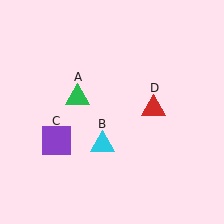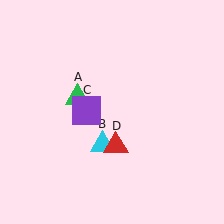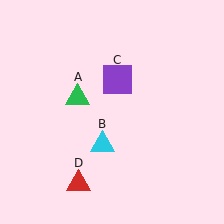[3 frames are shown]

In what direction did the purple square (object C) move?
The purple square (object C) moved up and to the right.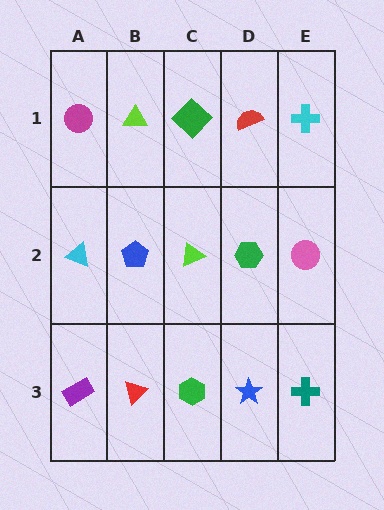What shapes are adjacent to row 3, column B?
A blue pentagon (row 2, column B), a purple rectangle (row 3, column A), a green hexagon (row 3, column C).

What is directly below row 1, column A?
A cyan triangle.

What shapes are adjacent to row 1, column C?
A lime triangle (row 2, column C), a lime triangle (row 1, column B), a red semicircle (row 1, column D).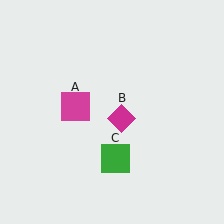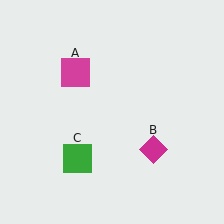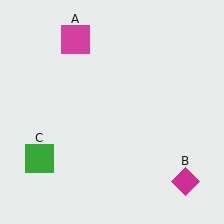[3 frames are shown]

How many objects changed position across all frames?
3 objects changed position: magenta square (object A), magenta diamond (object B), green square (object C).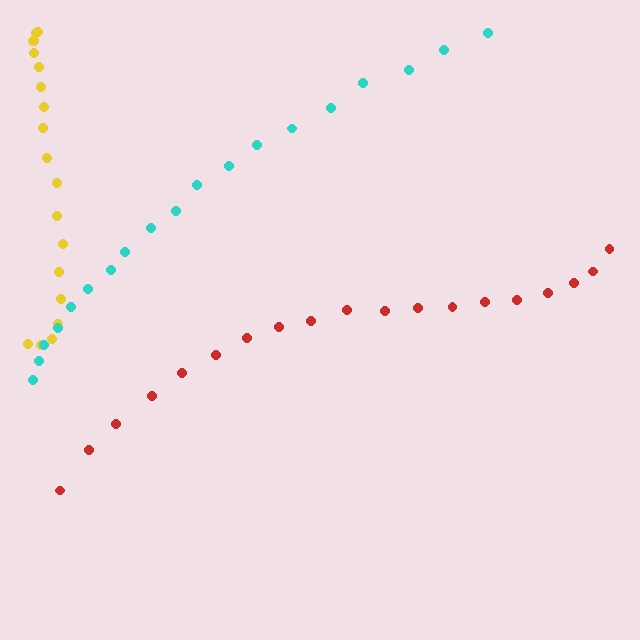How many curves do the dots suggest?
There are 3 distinct paths.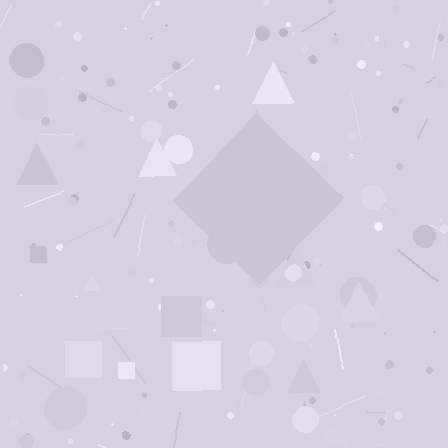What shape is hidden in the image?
A diamond is hidden in the image.